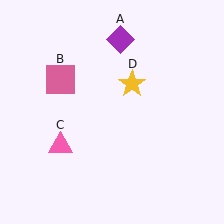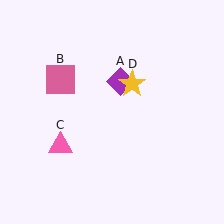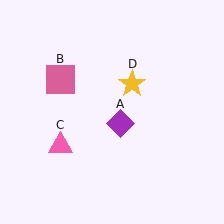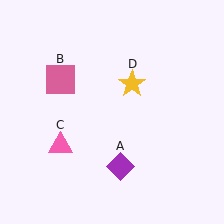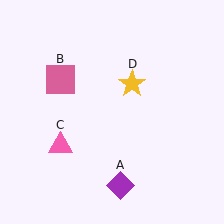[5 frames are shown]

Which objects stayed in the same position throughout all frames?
Pink square (object B) and pink triangle (object C) and yellow star (object D) remained stationary.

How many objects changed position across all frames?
1 object changed position: purple diamond (object A).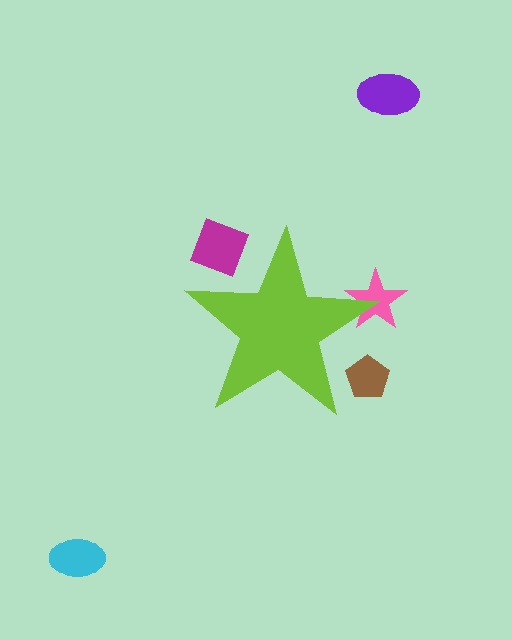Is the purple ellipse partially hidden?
No, the purple ellipse is fully visible.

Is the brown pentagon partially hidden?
Yes, the brown pentagon is partially hidden behind the lime star.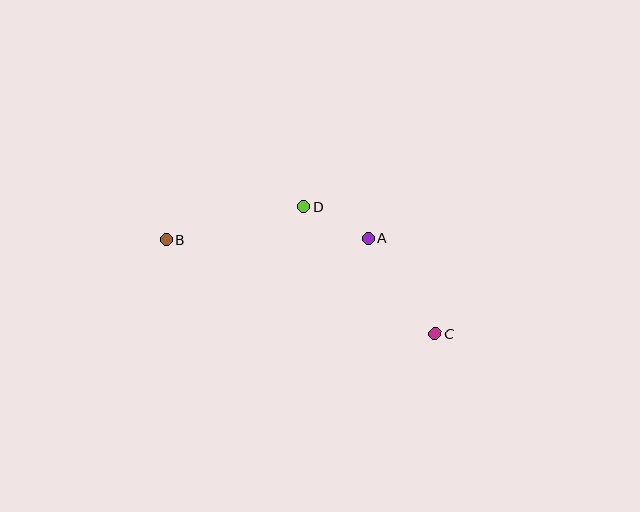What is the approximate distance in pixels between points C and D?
The distance between C and D is approximately 183 pixels.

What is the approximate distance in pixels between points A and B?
The distance between A and B is approximately 202 pixels.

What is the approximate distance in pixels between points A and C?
The distance between A and C is approximately 116 pixels.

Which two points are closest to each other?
Points A and D are closest to each other.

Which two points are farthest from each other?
Points B and C are farthest from each other.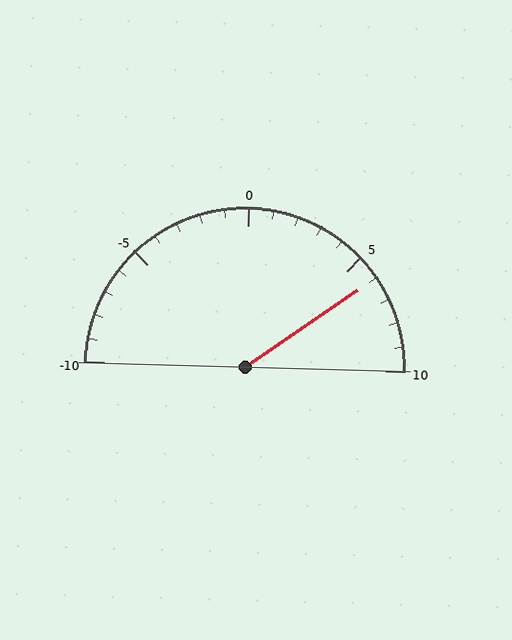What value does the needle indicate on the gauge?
The needle indicates approximately 6.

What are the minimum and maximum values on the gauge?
The gauge ranges from -10 to 10.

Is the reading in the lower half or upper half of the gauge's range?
The reading is in the upper half of the range (-10 to 10).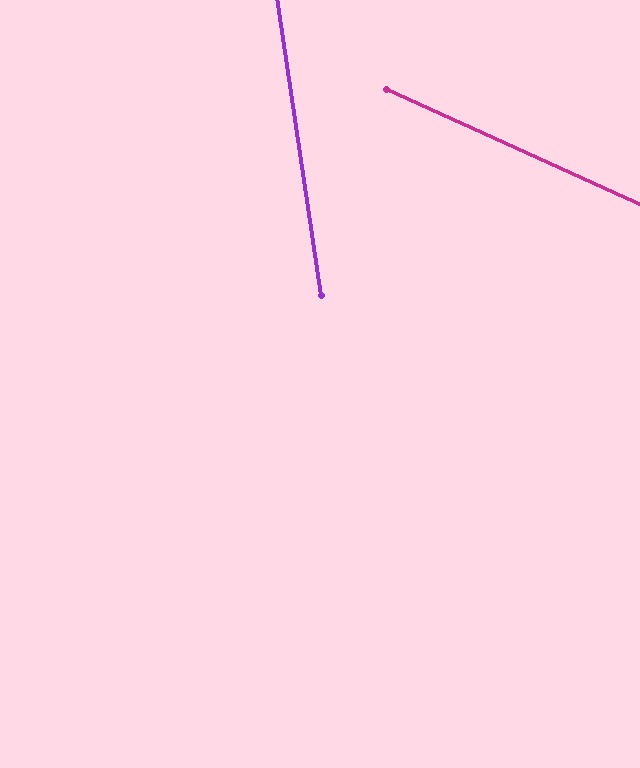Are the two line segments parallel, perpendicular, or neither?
Neither parallel nor perpendicular — they differ by about 57°.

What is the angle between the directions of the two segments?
Approximately 57 degrees.